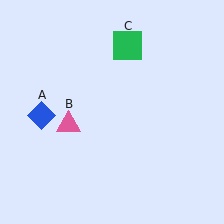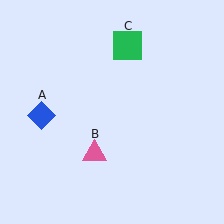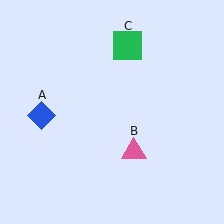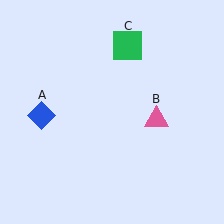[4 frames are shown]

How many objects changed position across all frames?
1 object changed position: pink triangle (object B).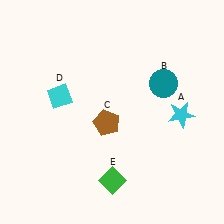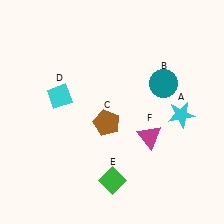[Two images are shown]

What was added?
A magenta triangle (F) was added in Image 2.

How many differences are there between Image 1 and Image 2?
There is 1 difference between the two images.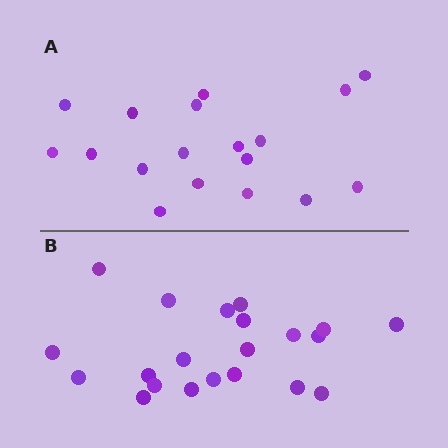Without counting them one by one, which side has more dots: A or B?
Region B (the bottom region) has more dots.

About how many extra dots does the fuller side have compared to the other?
Region B has just a few more — roughly 2 or 3 more dots than region A.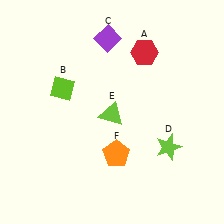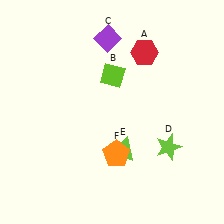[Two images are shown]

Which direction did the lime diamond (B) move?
The lime diamond (B) moved right.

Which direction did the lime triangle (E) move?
The lime triangle (E) moved down.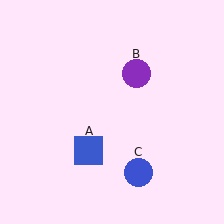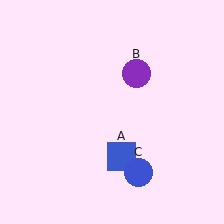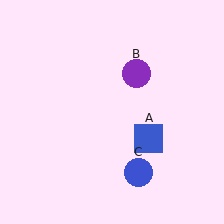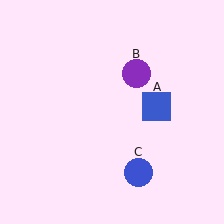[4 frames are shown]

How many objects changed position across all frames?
1 object changed position: blue square (object A).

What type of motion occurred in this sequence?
The blue square (object A) rotated counterclockwise around the center of the scene.